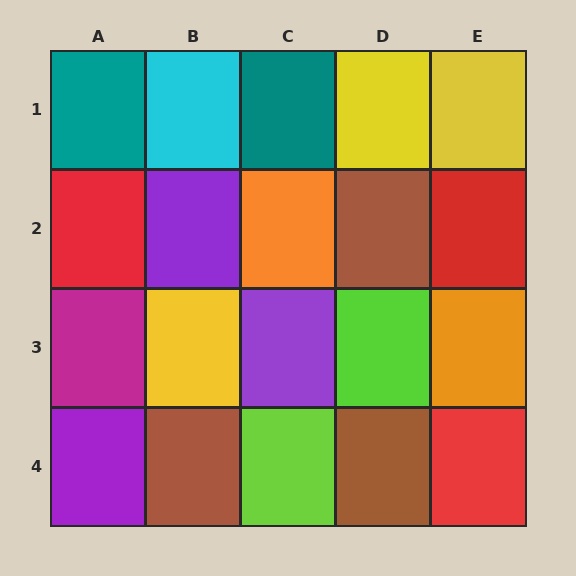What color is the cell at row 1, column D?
Yellow.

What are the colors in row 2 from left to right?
Red, purple, orange, brown, red.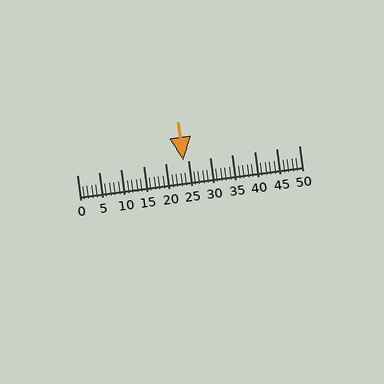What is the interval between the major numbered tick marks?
The major tick marks are spaced 5 units apart.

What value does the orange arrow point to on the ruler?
The orange arrow points to approximately 24.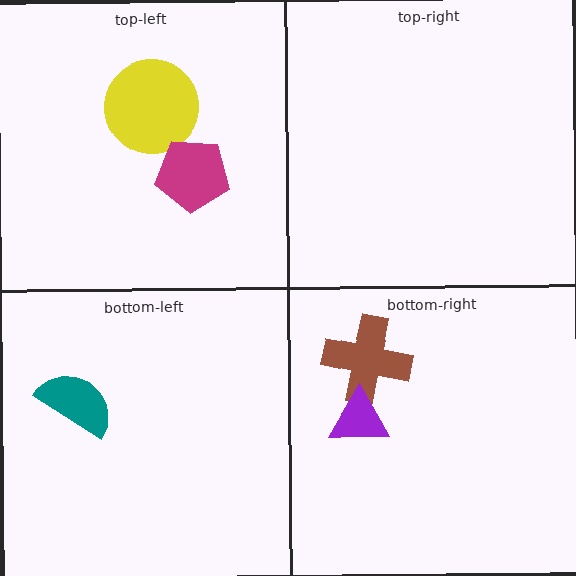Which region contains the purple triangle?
The bottom-right region.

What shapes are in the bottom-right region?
The brown cross, the purple triangle.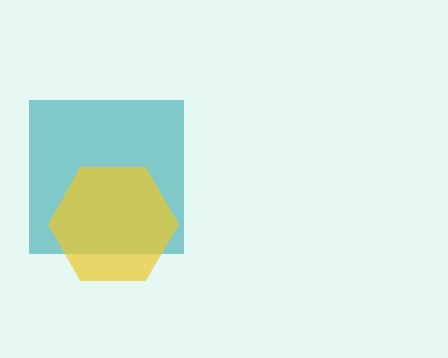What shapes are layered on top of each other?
The layered shapes are: a teal square, a yellow hexagon.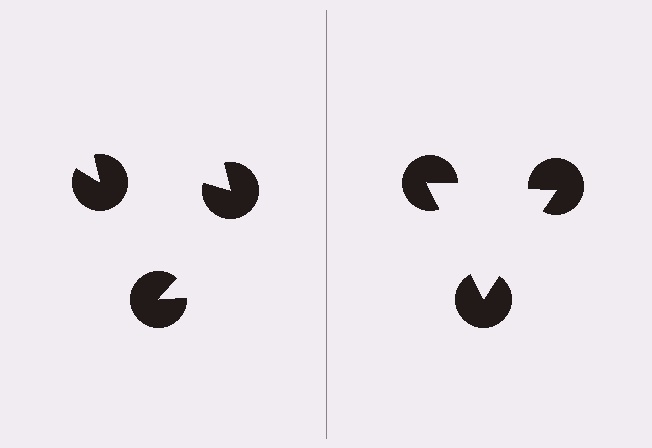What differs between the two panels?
The pac-man discs are positioned identically on both sides; only the wedge orientations differ. On the right they align to a triangle; on the left they are misaligned.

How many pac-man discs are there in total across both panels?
6 — 3 on each side.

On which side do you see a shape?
An illusory triangle appears on the right side. On the left side the wedge cuts are rotated, so no coherent shape forms.